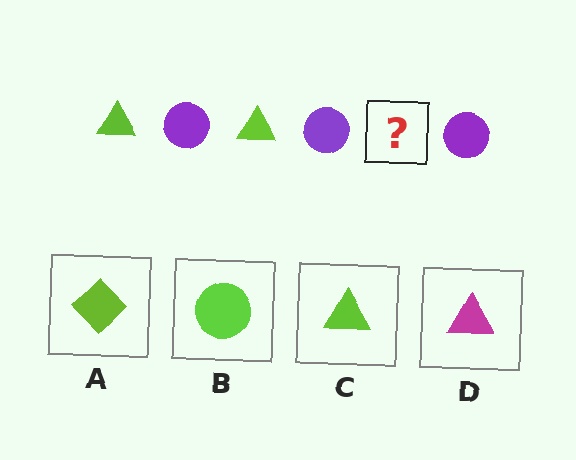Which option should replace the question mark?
Option C.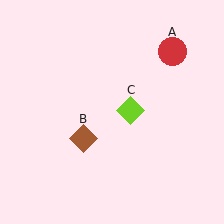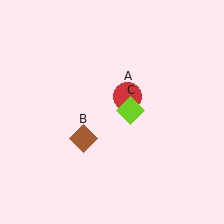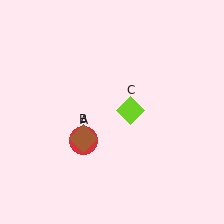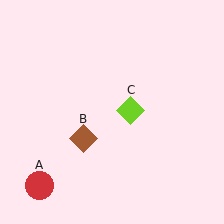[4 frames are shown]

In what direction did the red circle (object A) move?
The red circle (object A) moved down and to the left.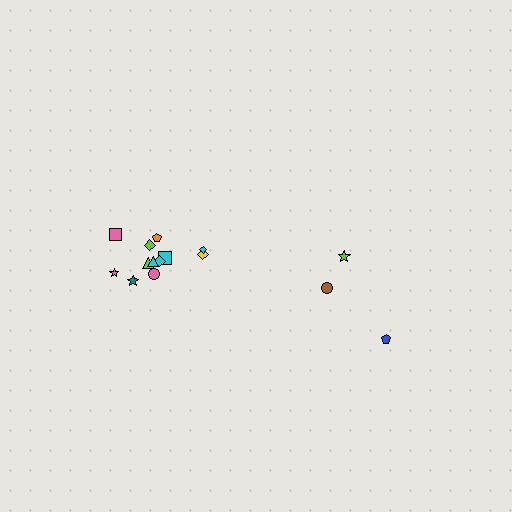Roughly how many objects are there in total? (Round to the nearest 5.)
Roughly 15 objects in total.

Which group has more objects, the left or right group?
The left group.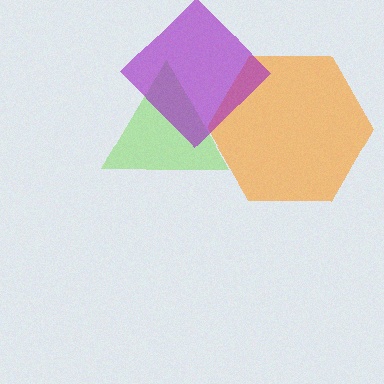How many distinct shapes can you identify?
There are 3 distinct shapes: an orange hexagon, a lime triangle, a purple diamond.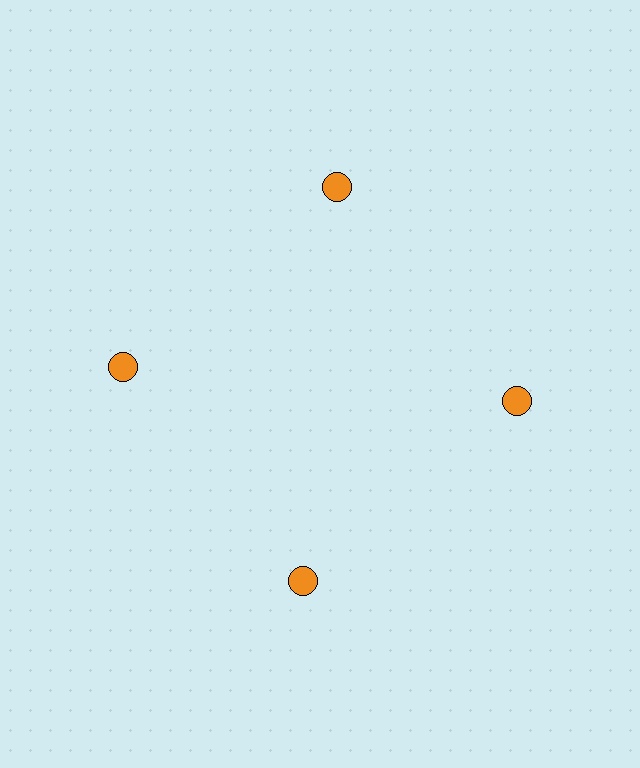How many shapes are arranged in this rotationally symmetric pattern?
There are 4 shapes, arranged in 4 groups of 1.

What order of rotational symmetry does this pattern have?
This pattern has 4-fold rotational symmetry.